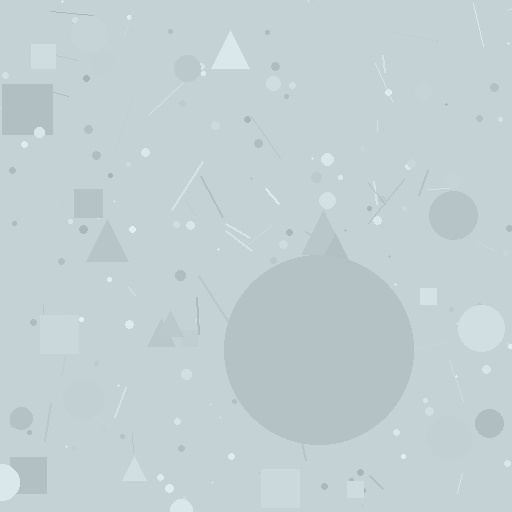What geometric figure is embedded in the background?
A circle is embedded in the background.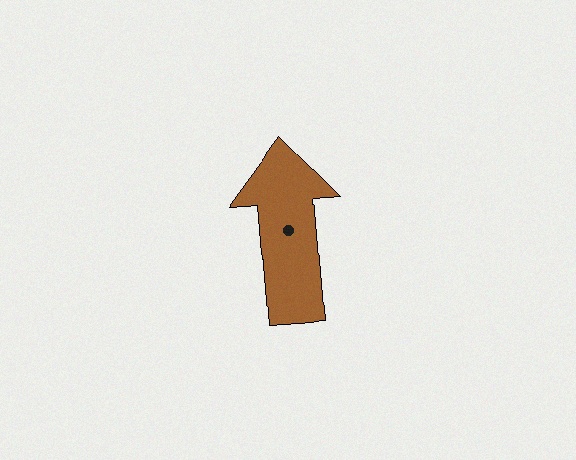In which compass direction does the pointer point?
North.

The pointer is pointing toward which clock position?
Roughly 12 o'clock.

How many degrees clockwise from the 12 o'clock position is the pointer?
Approximately 355 degrees.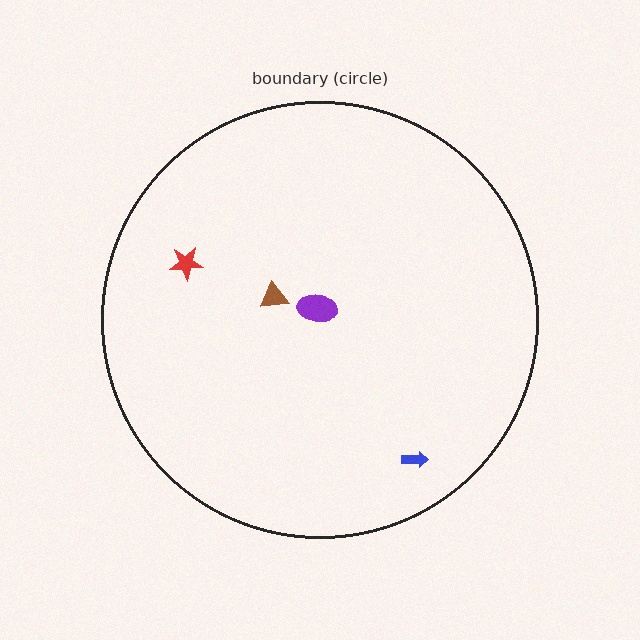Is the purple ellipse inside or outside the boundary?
Inside.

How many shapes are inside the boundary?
4 inside, 0 outside.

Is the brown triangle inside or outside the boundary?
Inside.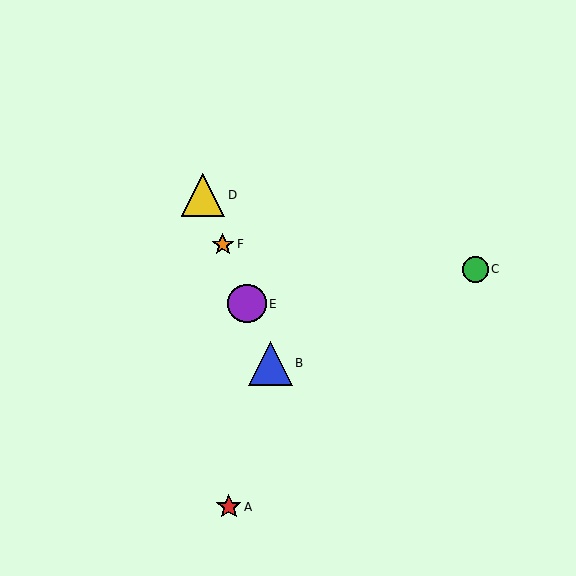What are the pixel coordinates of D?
Object D is at (203, 195).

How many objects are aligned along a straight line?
4 objects (B, D, E, F) are aligned along a straight line.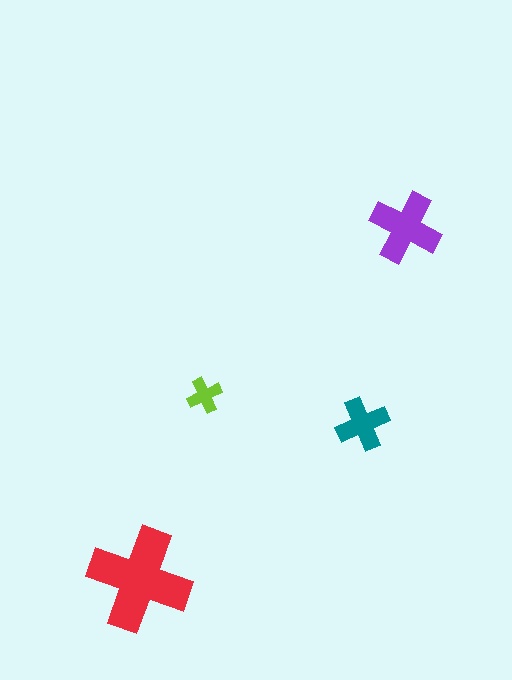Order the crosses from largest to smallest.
the red one, the purple one, the teal one, the lime one.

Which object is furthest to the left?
The red cross is leftmost.